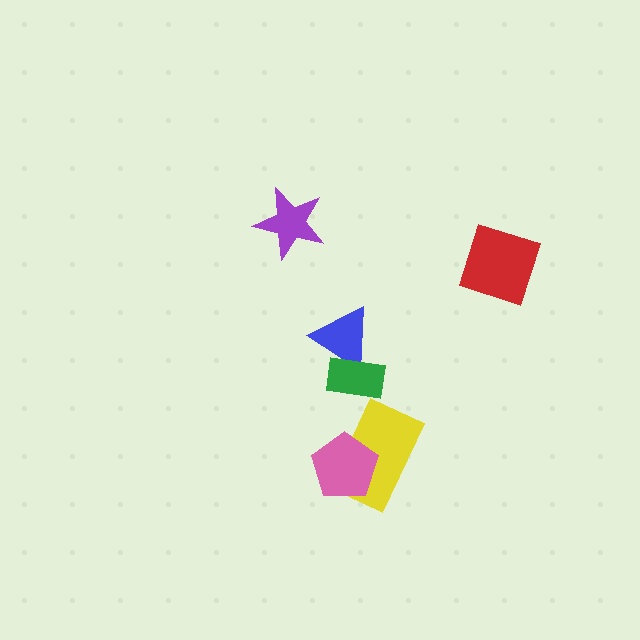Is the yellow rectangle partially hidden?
Yes, it is partially covered by another shape.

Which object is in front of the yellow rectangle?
The pink pentagon is in front of the yellow rectangle.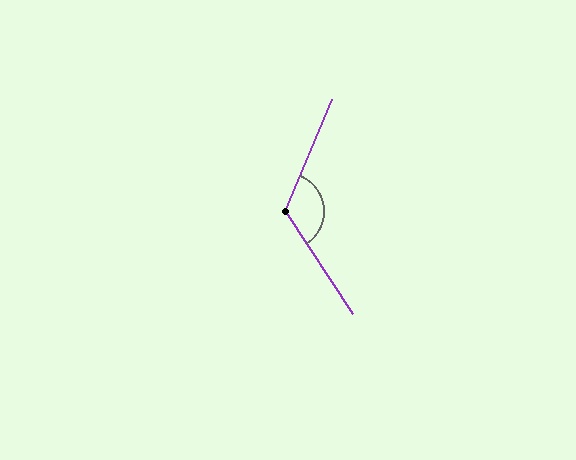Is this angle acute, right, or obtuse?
It is obtuse.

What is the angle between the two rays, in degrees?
Approximately 124 degrees.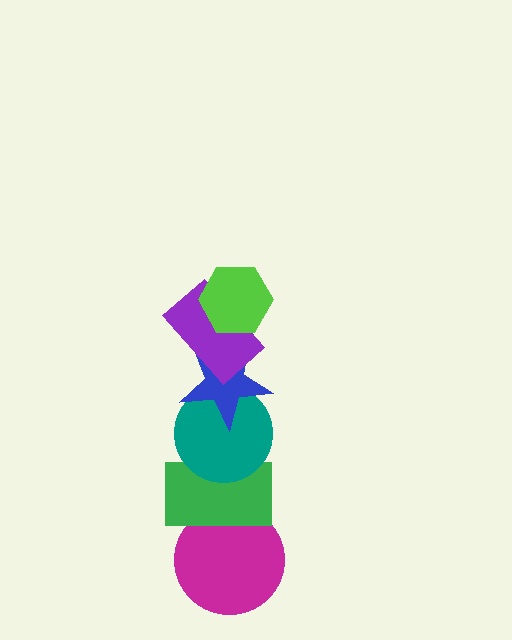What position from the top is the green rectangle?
The green rectangle is 5th from the top.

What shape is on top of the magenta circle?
The green rectangle is on top of the magenta circle.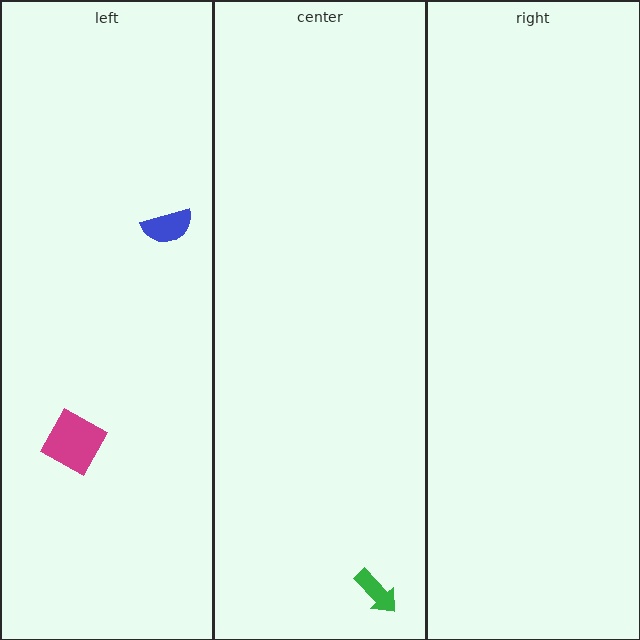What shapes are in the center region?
The green arrow.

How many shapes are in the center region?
1.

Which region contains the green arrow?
The center region.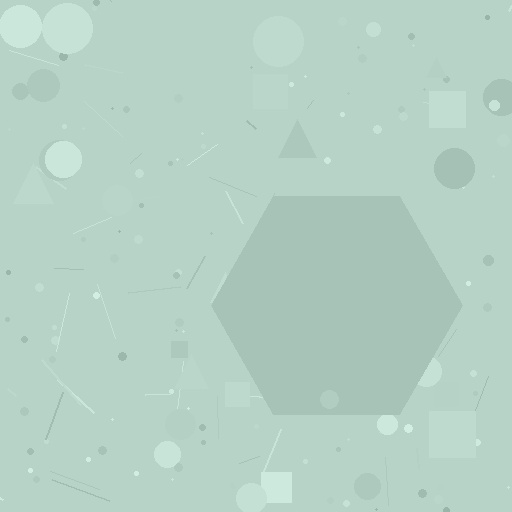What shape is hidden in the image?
A hexagon is hidden in the image.